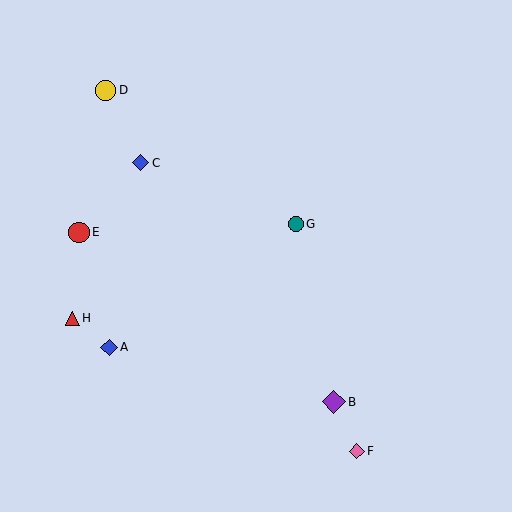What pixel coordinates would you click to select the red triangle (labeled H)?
Click at (72, 318) to select the red triangle H.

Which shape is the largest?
The purple diamond (labeled B) is the largest.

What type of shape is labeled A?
Shape A is a blue diamond.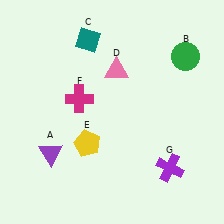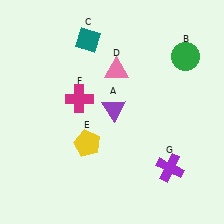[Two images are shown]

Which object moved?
The purple triangle (A) moved right.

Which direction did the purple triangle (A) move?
The purple triangle (A) moved right.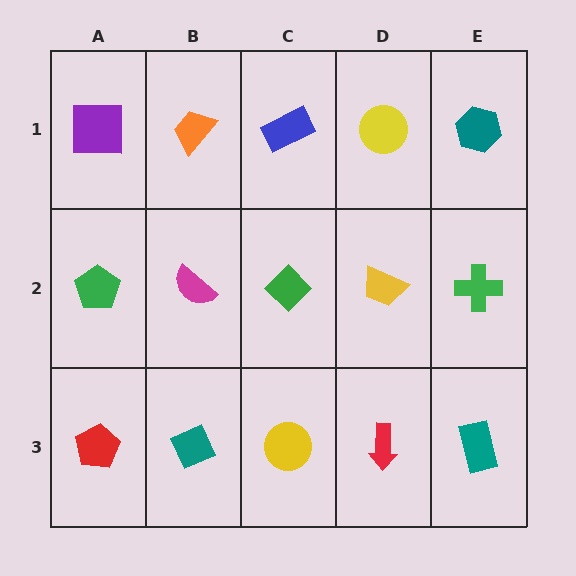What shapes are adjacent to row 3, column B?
A magenta semicircle (row 2, column B), a red pentagon (row 3, column A), a yellow circle (row 3, column C).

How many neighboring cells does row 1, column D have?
3.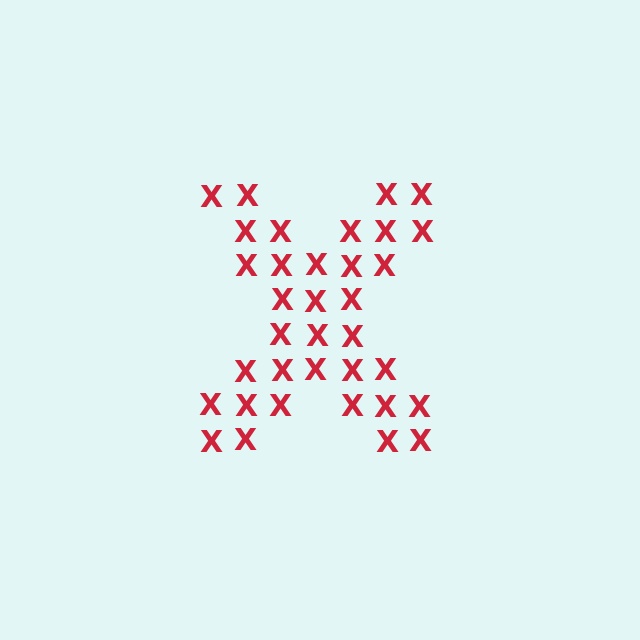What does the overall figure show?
The overall figure shows the letter X.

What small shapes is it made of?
It is made of small letter X's.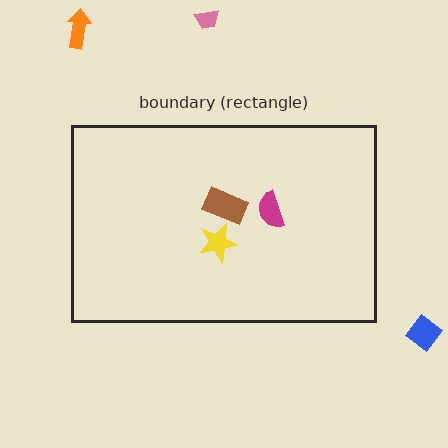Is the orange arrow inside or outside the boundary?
Outside.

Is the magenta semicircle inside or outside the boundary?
Inside.